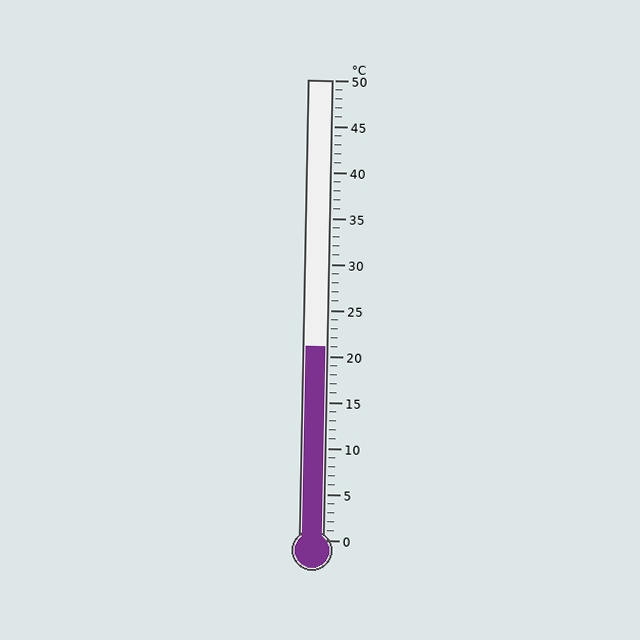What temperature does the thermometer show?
The thermometer shows approximately 21°C.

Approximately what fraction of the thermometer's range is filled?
The thermometer is filled to approximately 40% of its range.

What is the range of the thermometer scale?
The thermometer scale ranges from 0°C to 50°C.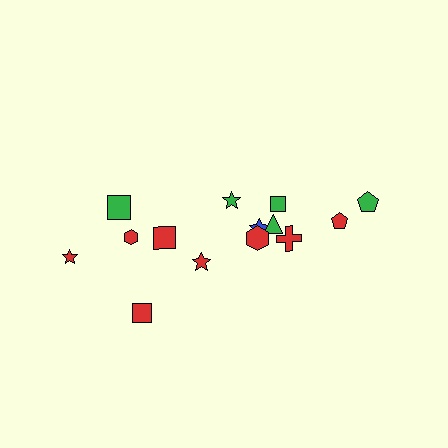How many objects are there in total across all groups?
There are 14 objects.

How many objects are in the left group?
There are 6 objects.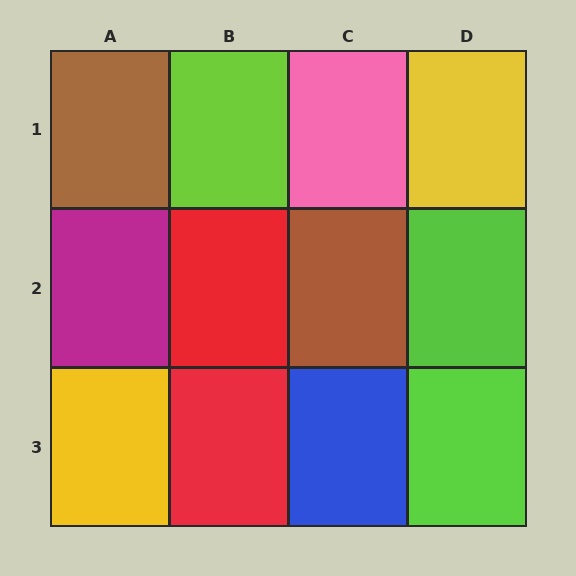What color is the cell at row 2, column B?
Red.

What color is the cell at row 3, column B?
Red.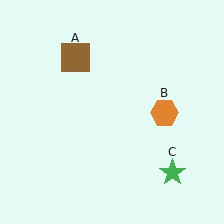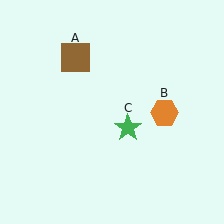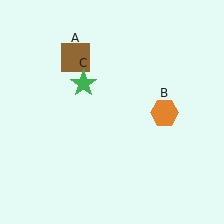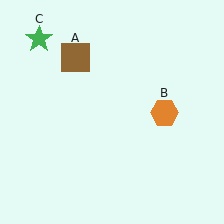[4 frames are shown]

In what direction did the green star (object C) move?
The green star (object C) moved up and to the left.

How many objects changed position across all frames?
1 object changed position: green star (object C).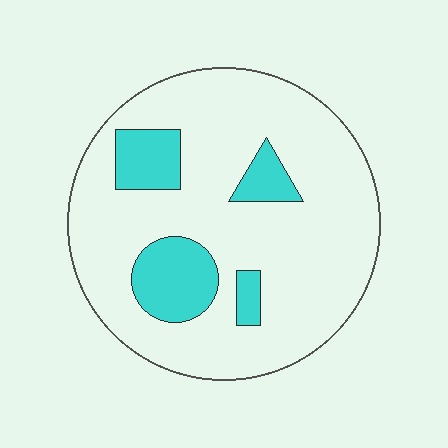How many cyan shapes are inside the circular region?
4.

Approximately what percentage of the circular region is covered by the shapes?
Approximately 20%.